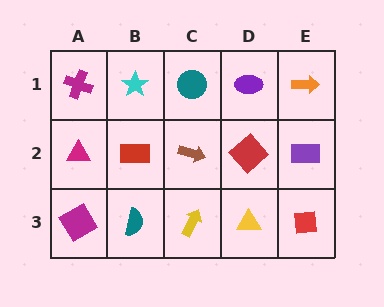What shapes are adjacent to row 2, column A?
A magenta cross (row 1, column A), a magenta diamond (row 3, column A), a red rectangle (row 2, column B).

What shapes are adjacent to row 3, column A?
A magenta triangle (row 2, column A), a teal semicircle (row 3, column B).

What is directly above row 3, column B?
A red rectangle.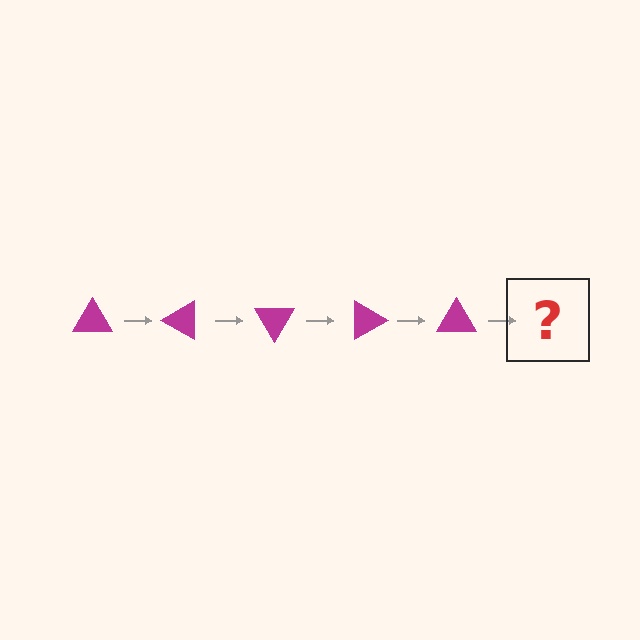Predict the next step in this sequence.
The next step is a magenta triangle rotated 150 degrees.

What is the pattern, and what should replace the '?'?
The pattern is that the triangle rotates 30 degrees each step. The '?' should be a magenta triangle rotated 150 degrees.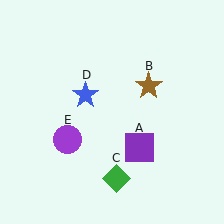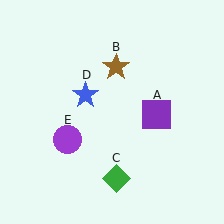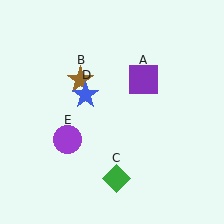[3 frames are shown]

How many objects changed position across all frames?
2 objects changed position: purple square (object A), brown star (object B).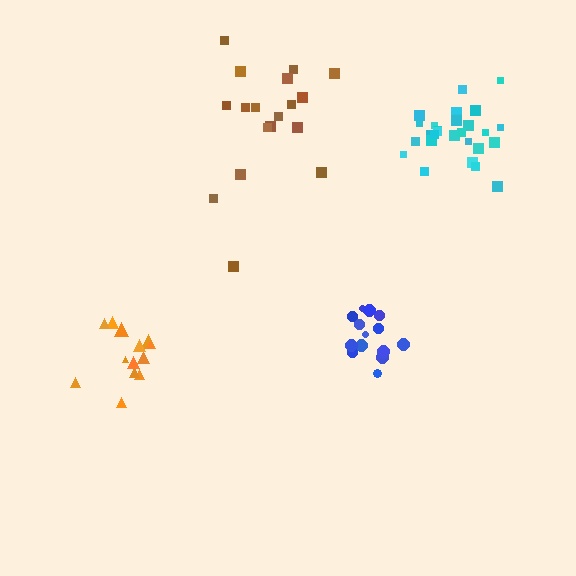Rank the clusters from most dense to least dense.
cyan, blue, orange, brown.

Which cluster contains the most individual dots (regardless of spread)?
Cyan (28).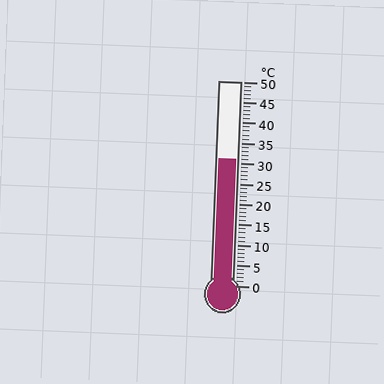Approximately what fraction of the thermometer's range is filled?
The thermometer is filled to approximately 60% of its range.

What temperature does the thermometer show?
The thermometer shows approximately 31°C.